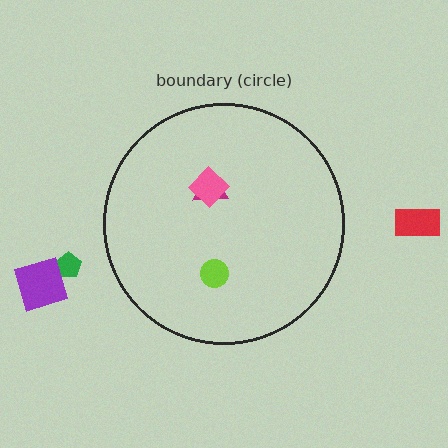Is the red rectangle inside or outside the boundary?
Outside.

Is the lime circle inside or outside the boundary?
Inside.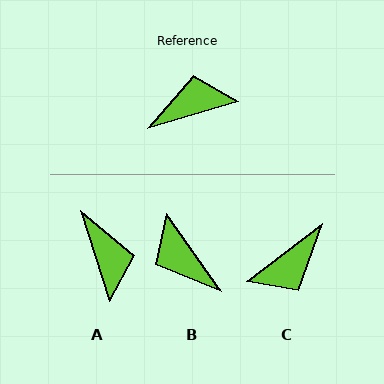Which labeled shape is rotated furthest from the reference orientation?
C, about 159 degrees away.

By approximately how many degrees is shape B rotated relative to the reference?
Approximately 108 degrees counter-clockwise.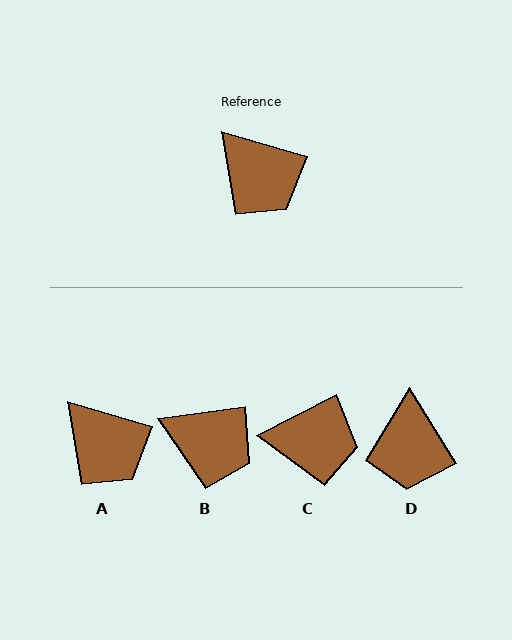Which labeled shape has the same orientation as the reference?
A.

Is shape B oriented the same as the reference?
No, it is off by about 25 degrees.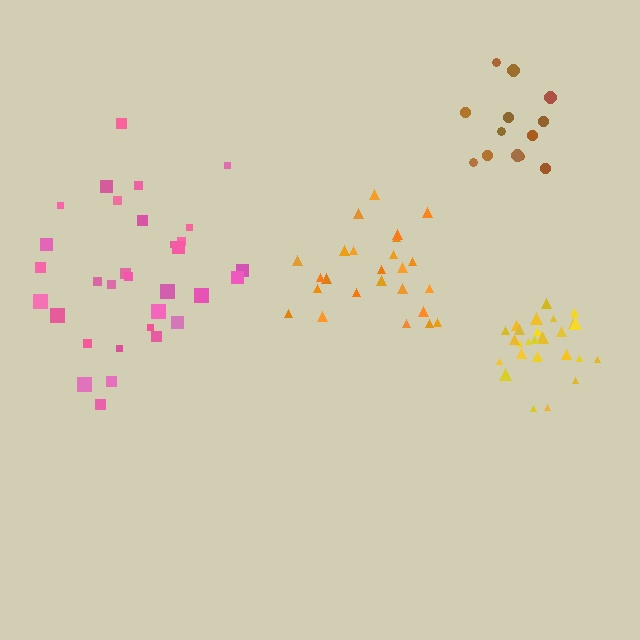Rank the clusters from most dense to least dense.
yellow, brown, orange, pink.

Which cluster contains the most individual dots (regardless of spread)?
Pink (32).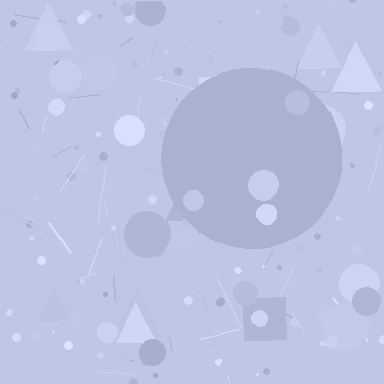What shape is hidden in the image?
A circle is hidden in the image.